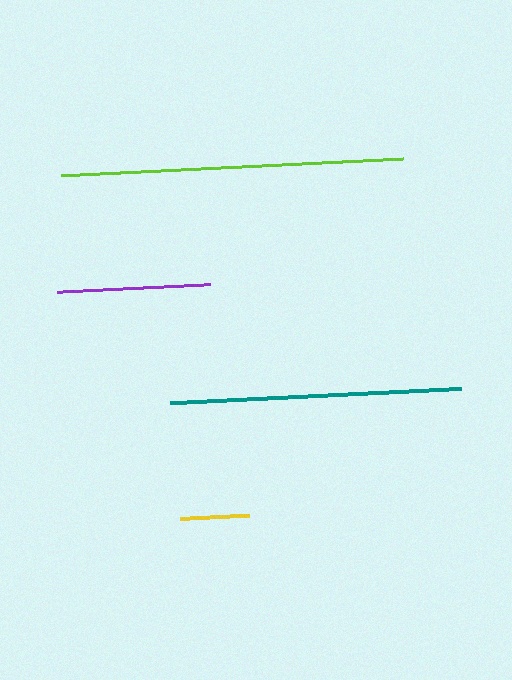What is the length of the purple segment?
The purple segment is approximately 153 pixels long.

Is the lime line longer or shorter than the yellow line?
The lime line is longer than the yellow line.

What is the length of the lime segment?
The lime segment is approximately 342 pixels long.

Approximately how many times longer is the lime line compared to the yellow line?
The lime line is approximately 4.9 times the length of the yellow line.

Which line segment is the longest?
The lime line is the longest at approximately 342 pixels.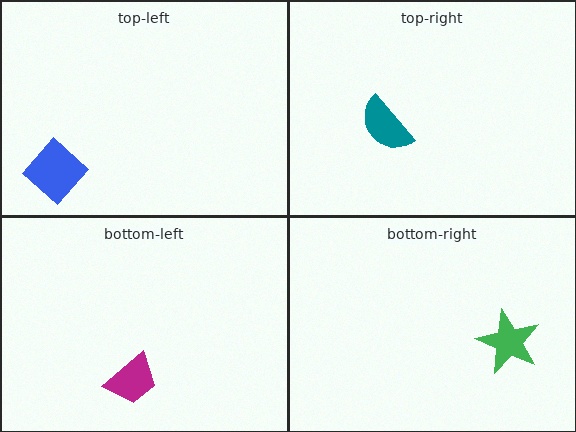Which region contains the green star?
The bottom-right region.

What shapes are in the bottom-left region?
The magenta trapezoid.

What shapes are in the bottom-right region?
The green star.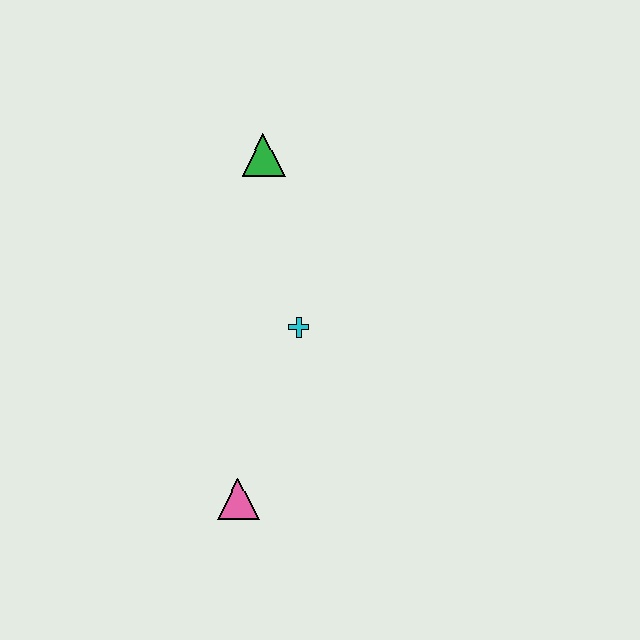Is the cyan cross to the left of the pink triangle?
No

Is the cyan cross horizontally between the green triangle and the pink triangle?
No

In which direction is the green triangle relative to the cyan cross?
The green triangle is above the cyan cross.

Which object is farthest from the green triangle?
The pink triangle is farthest from the green triangle.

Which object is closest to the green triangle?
The cyan cross is closest to the green triangle.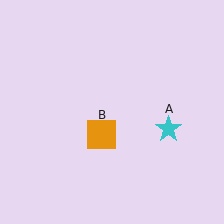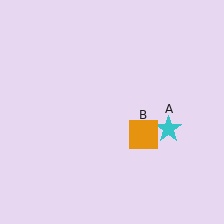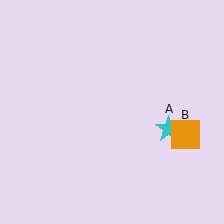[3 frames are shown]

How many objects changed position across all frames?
1 object changed position: orange square (object B).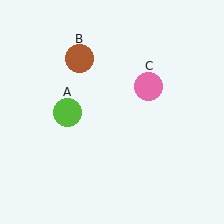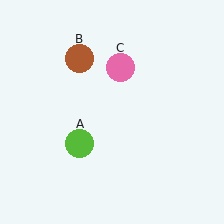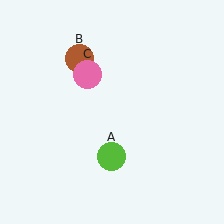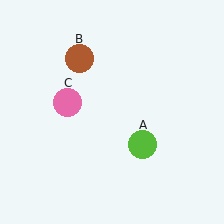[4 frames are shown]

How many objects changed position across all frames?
2 objects changed position: lime circle (object A), pink circle (object C).